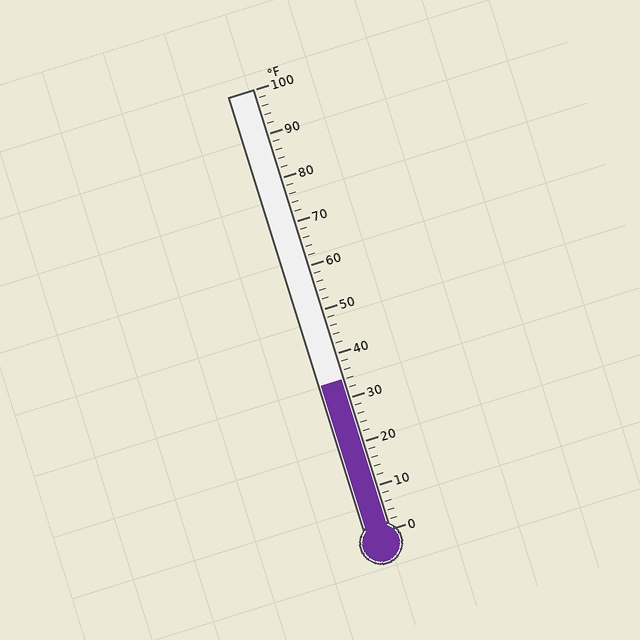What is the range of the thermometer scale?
The thermometer scale ranges from 0°F to 100°F.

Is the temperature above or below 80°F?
The temperature is below 80°F.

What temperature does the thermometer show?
The thermometer shows approximately 34°F.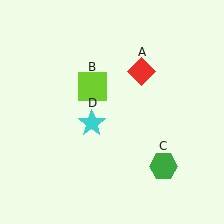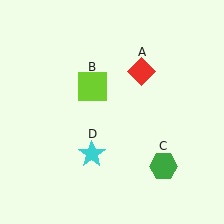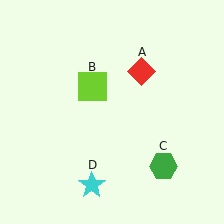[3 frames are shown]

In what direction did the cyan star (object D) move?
The cyan star (object D) moved down.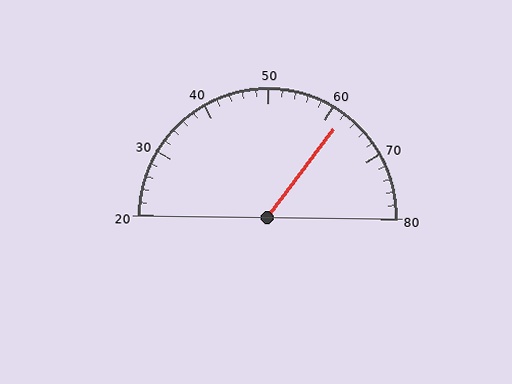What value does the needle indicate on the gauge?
The needle indicates approximately 62.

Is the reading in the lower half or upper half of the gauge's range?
The reading is in the upper half of the range (20 to 80).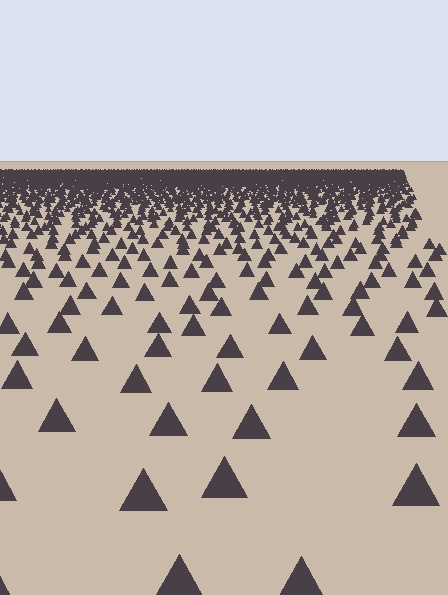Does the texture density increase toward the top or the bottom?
Density increases toward the top.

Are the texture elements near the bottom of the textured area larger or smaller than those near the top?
Larger. Near the bottom, elements are closer to the viewer and appear at a bigger on-screen size.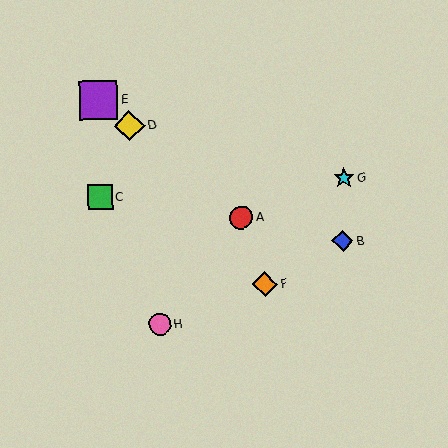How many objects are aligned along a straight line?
3 objects (A, D, E) are aligned along a straight line.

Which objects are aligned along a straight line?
Objects A, D, E are aligned along a straight line.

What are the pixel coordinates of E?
Object E is at (98, 100).